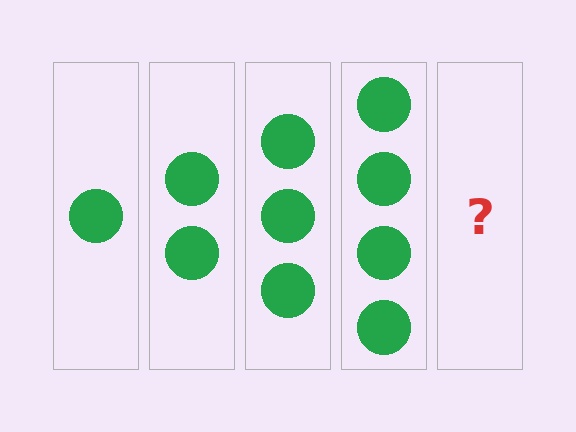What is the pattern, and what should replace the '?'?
The pattern is that each step adds one more circle. The '?' should be 5 circles.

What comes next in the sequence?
The next element should be 5 circles.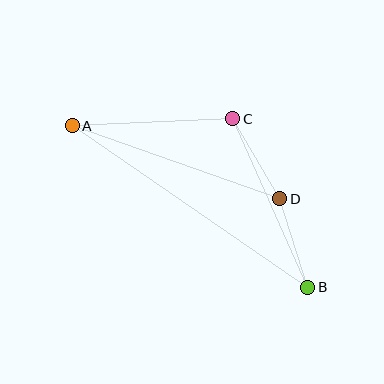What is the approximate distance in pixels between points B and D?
The distance between B and D is approximately 93 pixels.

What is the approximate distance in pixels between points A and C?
The distance between A and C is approximately 160 pixels.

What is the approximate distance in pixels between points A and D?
The distance between A and D is approximately 220 pixels.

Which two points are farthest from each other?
Points A and B are farthest from each other.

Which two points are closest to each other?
Points C and D are closest to each other.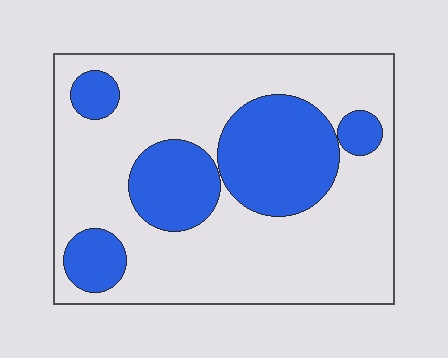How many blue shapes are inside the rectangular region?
5.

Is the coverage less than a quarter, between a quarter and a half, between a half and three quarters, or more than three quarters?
Between a quarter and a half.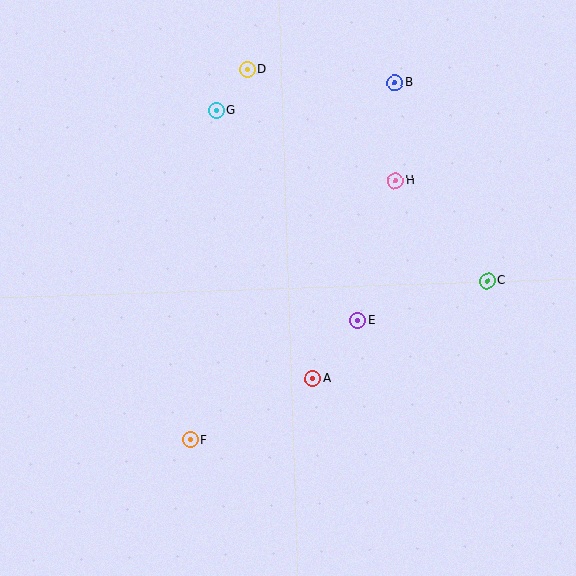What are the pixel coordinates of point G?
Point G is at (216, 111).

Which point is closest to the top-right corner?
Point B is closest to the top-right corner.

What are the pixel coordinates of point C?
Point C is at (487, 281).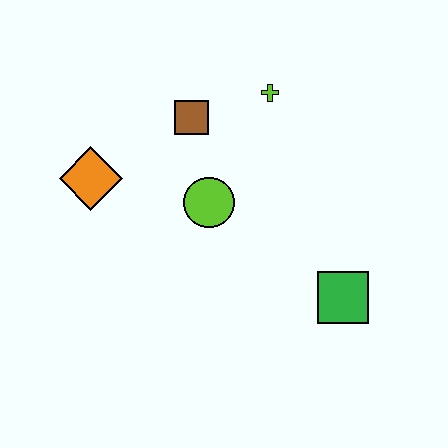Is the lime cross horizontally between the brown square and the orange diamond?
No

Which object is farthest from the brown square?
The green square is farthest from the brown square.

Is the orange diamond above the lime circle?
Yes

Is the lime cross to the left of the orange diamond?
No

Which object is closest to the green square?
The lime circle is closest to the green square.